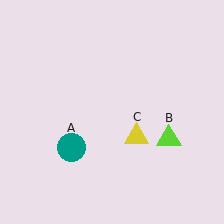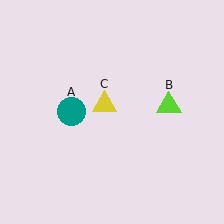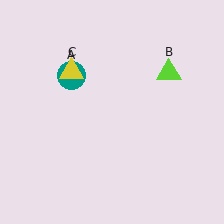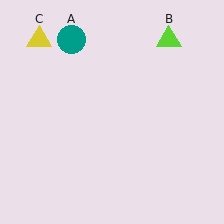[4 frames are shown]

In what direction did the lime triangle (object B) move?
The lime triangle (object B) moved up.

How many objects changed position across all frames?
3 objects changed position: teal circle (object A), lime triangle (object B), yellow triangle (object C).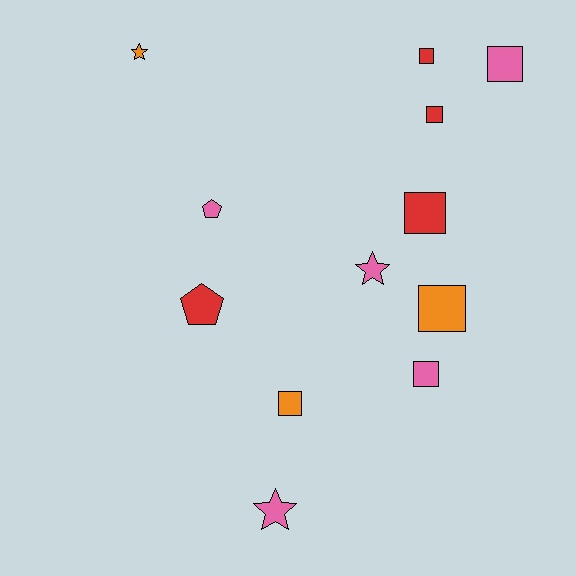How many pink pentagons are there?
There is 1 pink pentagon.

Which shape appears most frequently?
Square, with 7 objects.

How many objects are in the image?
There are 12 objects.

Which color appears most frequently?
Pink, with 5 objects.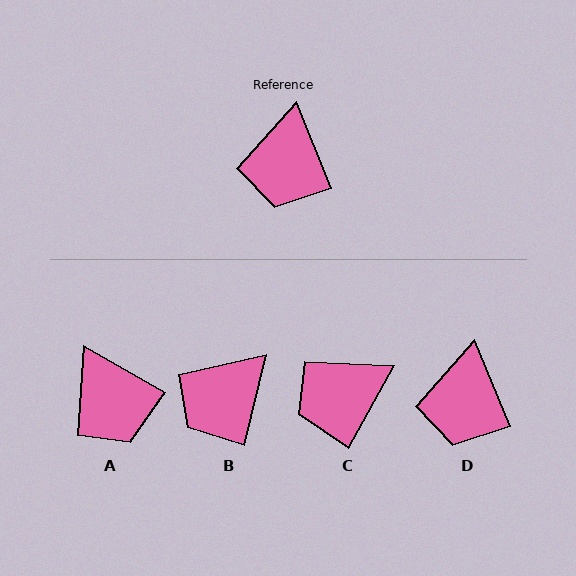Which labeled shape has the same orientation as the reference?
D.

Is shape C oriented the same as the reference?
No, it is off by about 51 degrees.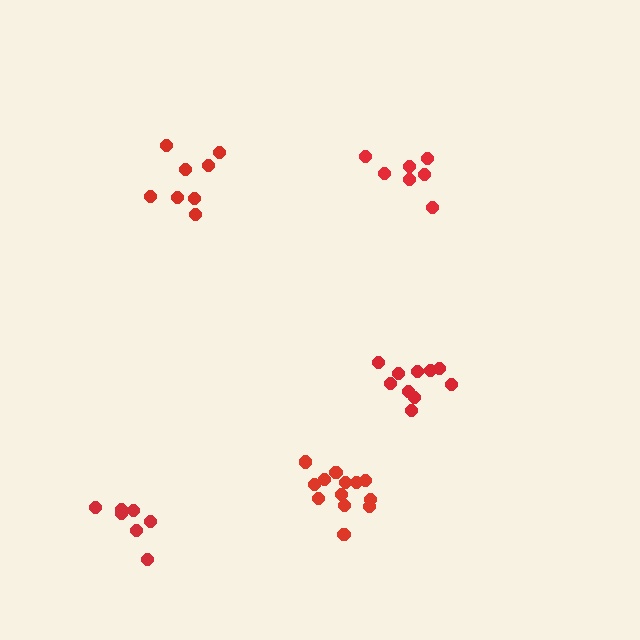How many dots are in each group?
Group 1: 10 dots, Group 2: 8 dots, Group 3: 7 dots, Group 4: 7 dots, Group 5: 13 dots (45 total).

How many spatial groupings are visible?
There are 5 spatial groupings.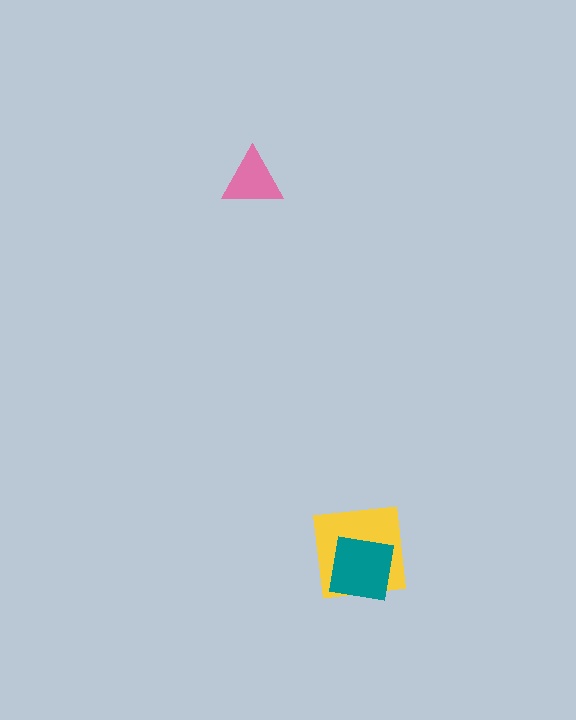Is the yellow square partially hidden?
Yes, it is partially covered by another shape.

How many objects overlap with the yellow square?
1 object overlaps with the yellow square.